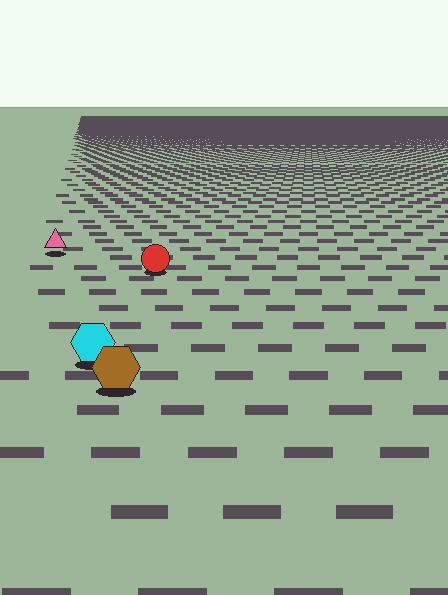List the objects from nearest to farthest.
From nearest to farthest: the brown hexagon, the cyan hexagon, the red circle, the pink triangle.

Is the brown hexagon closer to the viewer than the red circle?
Yes. The brown hexagon is closer — you can tell from the texture gradient: the ground texture is coarser near it.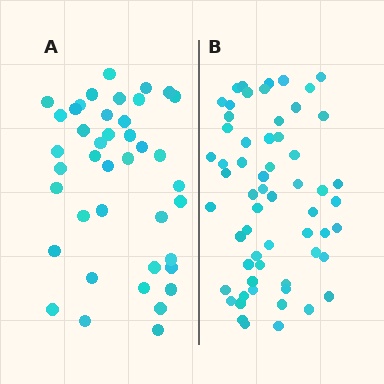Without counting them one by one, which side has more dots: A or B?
Region B (the right region) has more dots.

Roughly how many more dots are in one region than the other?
Region B has approximately 20 more dots than region A.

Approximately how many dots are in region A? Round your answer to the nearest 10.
About 40 dots. (The exact count is 41, which rounds to 40.)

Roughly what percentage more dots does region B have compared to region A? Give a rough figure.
About 45% more.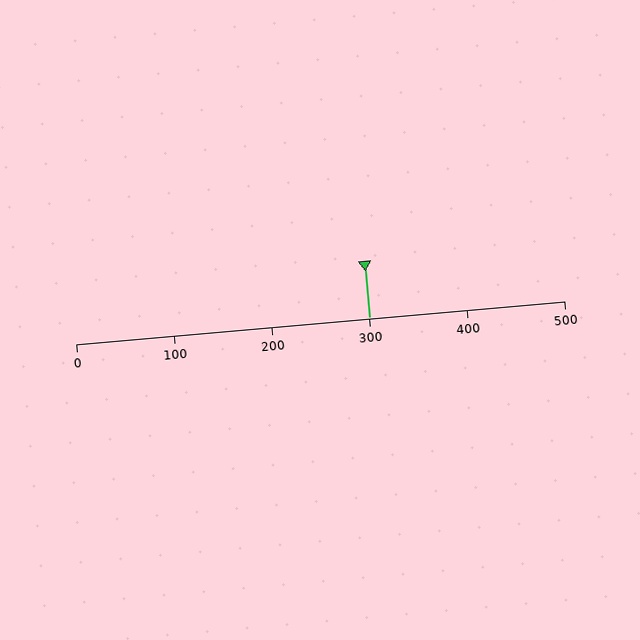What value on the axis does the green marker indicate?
The marker indicates approximately 300.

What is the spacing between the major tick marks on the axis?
The major ticks are spaced 100 apart.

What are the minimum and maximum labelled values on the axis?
The axis runs from 0 to 500.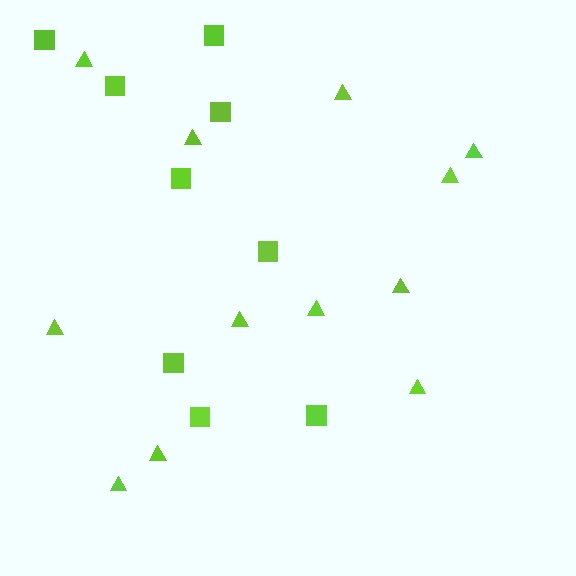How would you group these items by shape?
There are 2 groups: one group of triangles (12) and one group of squares (9).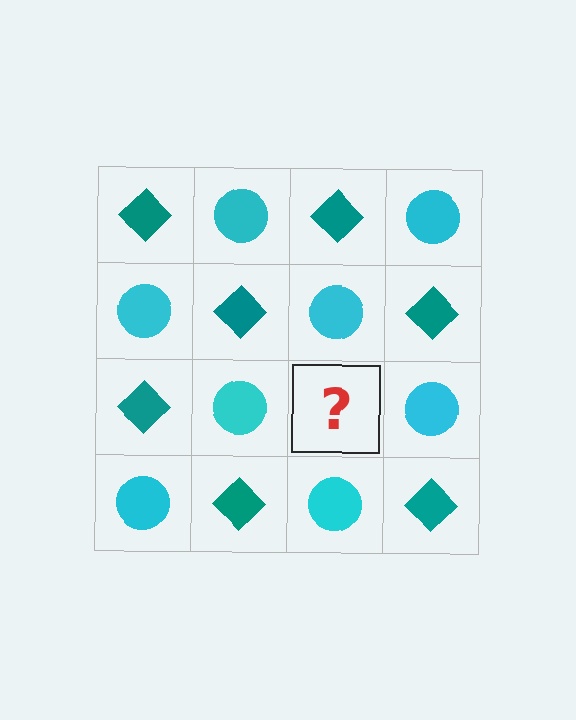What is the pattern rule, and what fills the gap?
The rule is that it alternates teal diamond and cyan circle in a checkerboard pattern. The gap should be filled with a teal diamond.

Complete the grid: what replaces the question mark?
The question mark should be replaced with a teal diamond.